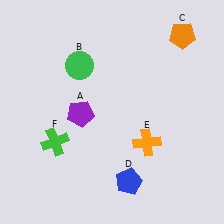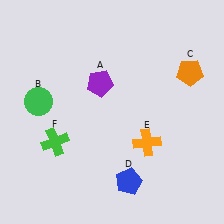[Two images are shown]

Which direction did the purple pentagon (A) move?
The purple pentagon (A) moved up.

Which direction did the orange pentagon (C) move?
The orange pentagon (C) moved down.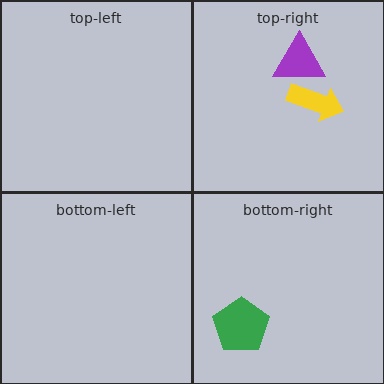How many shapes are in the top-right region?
2.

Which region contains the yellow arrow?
The top-right region.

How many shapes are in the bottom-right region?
1.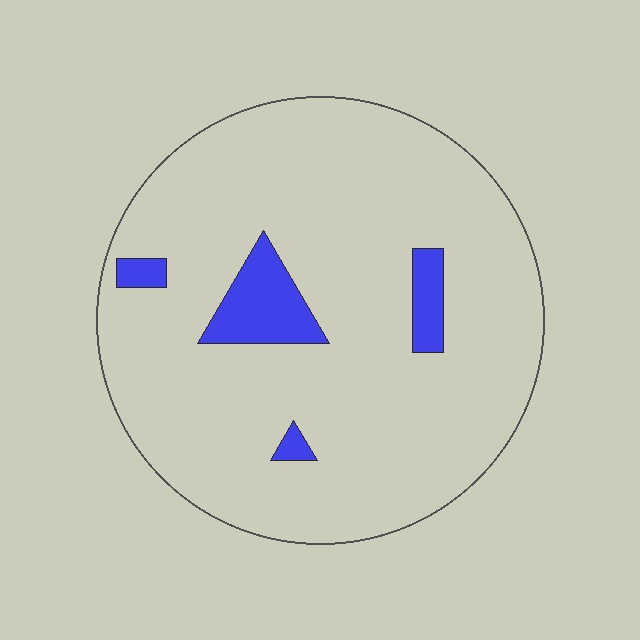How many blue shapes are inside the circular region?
4.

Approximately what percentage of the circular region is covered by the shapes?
Approximately 10%.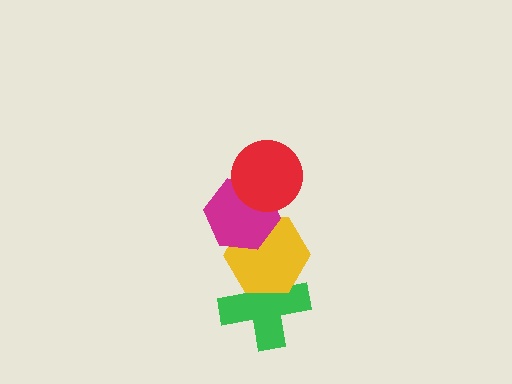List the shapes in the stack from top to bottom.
From top to bottom: the red circle, the magenta hexagon, the yellow hexagon, the green cross.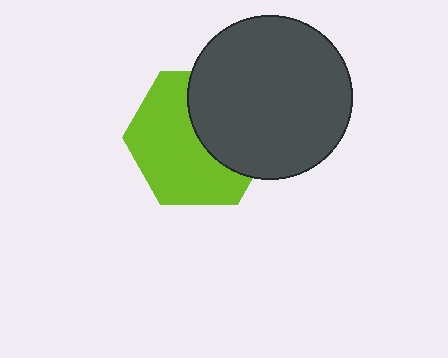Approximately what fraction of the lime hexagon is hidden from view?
Roughly 41% of the lime hexagon is hidden behind the dark gray circle.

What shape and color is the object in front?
The object in front is a dark gray circle.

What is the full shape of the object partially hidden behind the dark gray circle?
The partially hidden object is a lime hexagon.